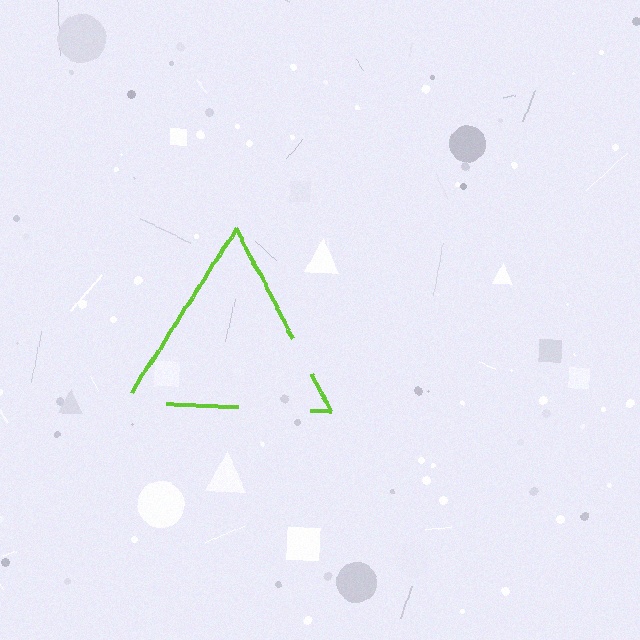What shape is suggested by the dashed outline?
The dashed outline suggests a triangle.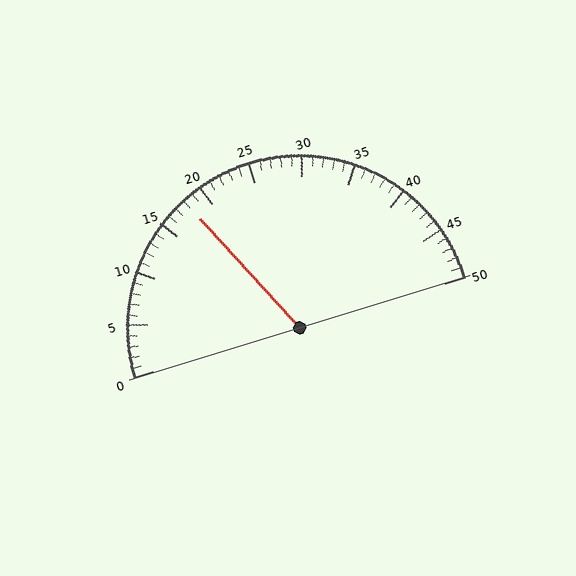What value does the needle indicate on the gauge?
The needle indicates approximately 18.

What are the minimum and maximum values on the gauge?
The gauge ranges from 0 to 50.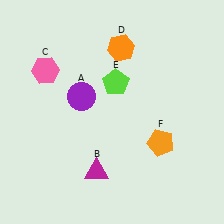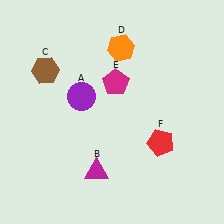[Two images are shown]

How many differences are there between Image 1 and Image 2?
There are 3 differences between the two images.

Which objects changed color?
C changed from pink to brown. E changed from lime to magenta. F changed from orange to red.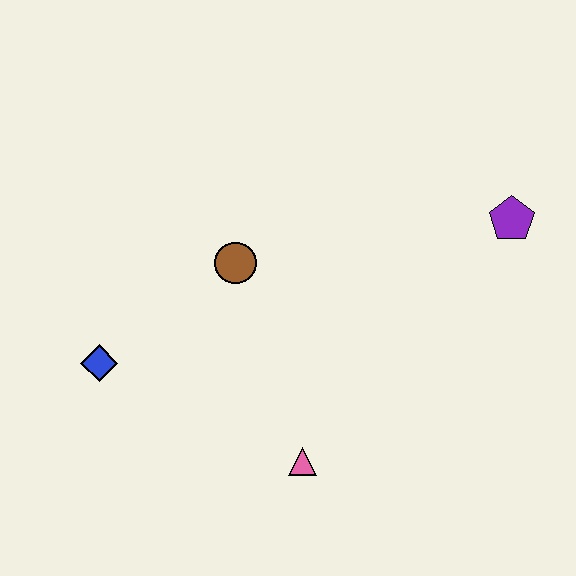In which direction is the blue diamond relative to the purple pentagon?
The blue diamond is to the left of the purple pentagon.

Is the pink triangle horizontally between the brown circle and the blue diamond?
No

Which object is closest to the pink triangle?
The brown circle is closest to the pink triangle.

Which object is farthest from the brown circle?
The purple pentagon is farthest from the brown circle.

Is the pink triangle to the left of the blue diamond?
No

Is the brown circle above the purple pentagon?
No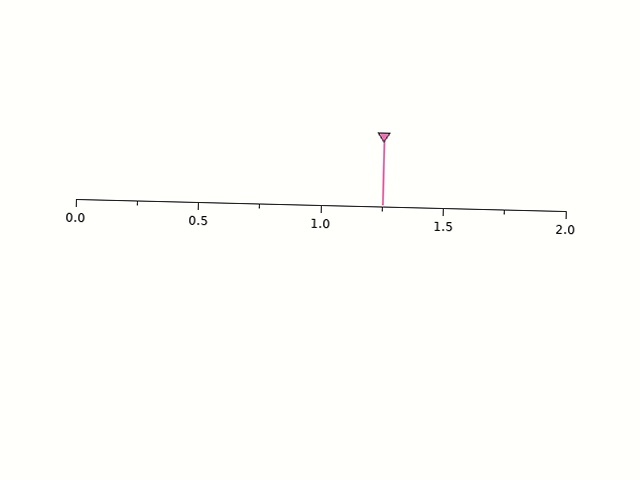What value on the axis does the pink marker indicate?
The marker indicates approximately 1.25.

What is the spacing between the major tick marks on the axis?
The major ticks are spaced 0.5 apart.